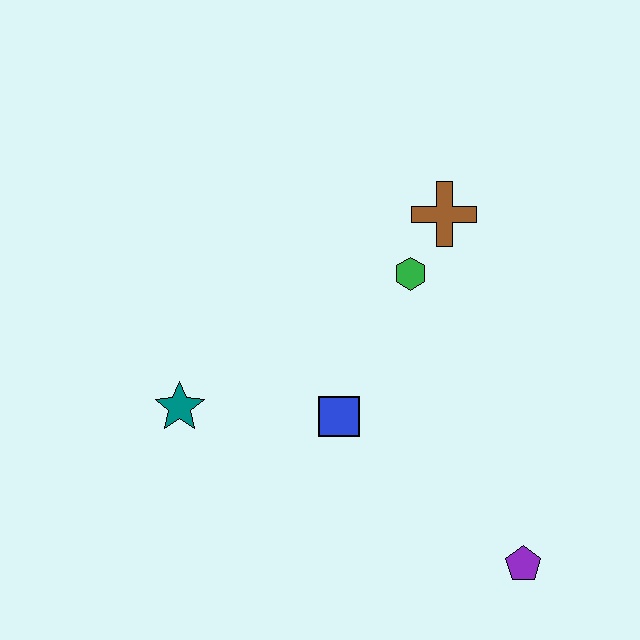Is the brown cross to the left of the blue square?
No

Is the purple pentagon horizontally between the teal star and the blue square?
No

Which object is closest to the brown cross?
The green hexagon is closest to the brown cross.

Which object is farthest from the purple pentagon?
The teal star is farthest from the purple pentagon.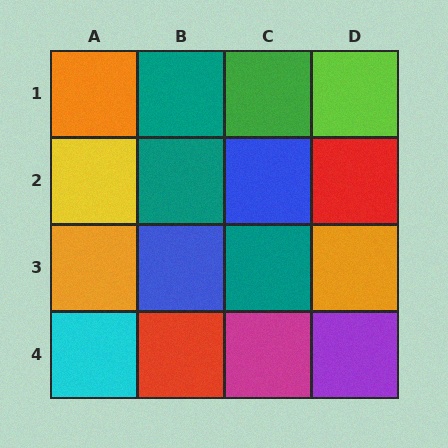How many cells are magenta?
1 cell is magenta.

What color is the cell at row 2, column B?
Teal.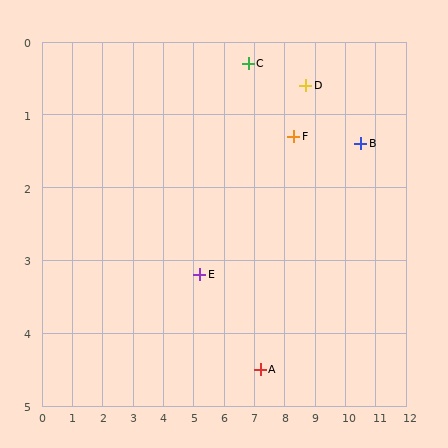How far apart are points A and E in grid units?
Points A and E are about 2.4 grid units apart.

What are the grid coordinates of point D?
Point D is at approximately (8.7, 0.6).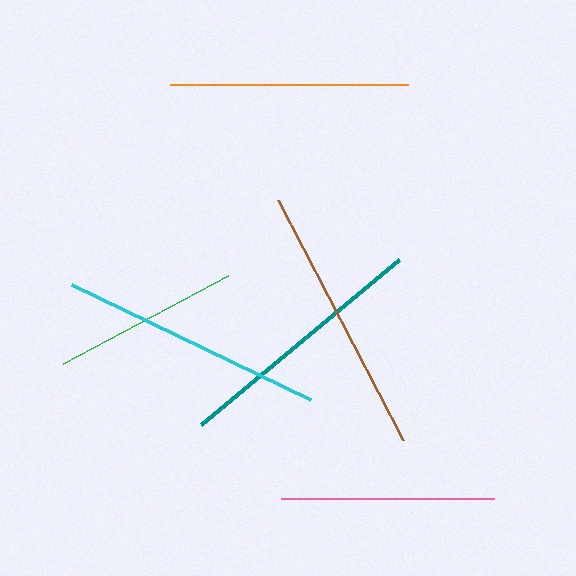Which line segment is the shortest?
The green line is the shortest at approximately 187 pixels.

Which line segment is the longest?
The brown line is the longest at approximately 271 pixels.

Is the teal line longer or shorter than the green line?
The teal line is longer than the green line.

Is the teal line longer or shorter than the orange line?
The teal line is longer than the orange line.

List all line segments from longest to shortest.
From longest to shortest: brown, cyan, teal, orange, pink, green.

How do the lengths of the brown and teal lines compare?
The brown and teal lines are approximately the same length.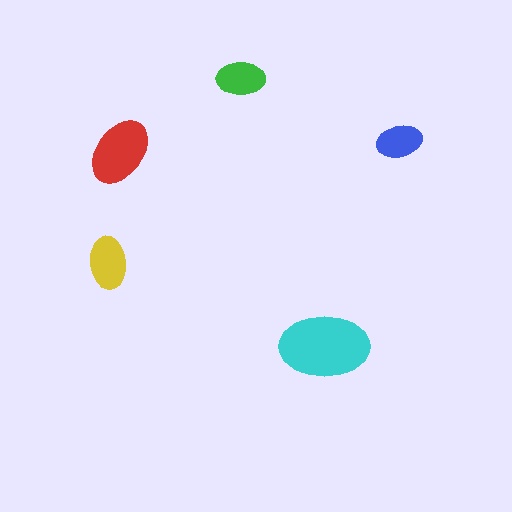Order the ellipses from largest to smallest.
the cyan one, the red one, the yellow one, the green one, the blue one.